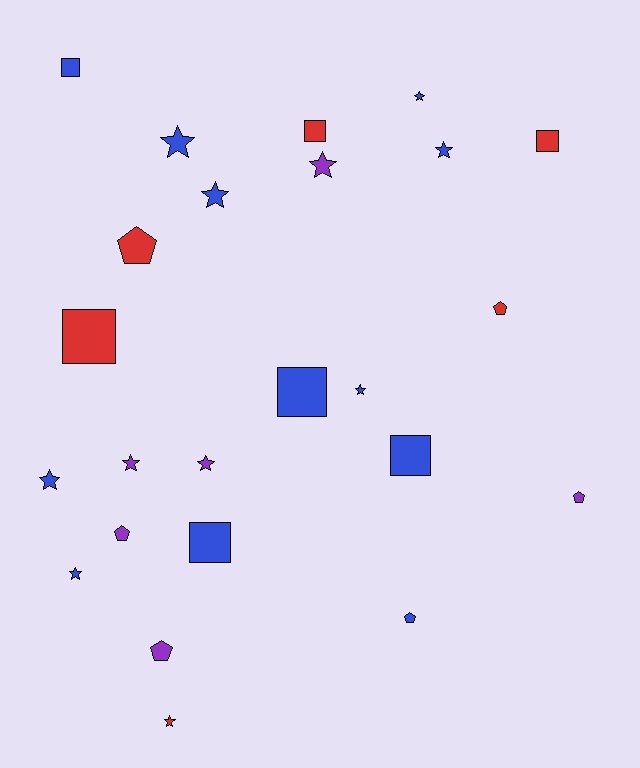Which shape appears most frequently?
Star, with 11 objects.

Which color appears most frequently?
Blue, with 12 objects.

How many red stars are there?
There is 1 red star.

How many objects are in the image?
There are 24 objects.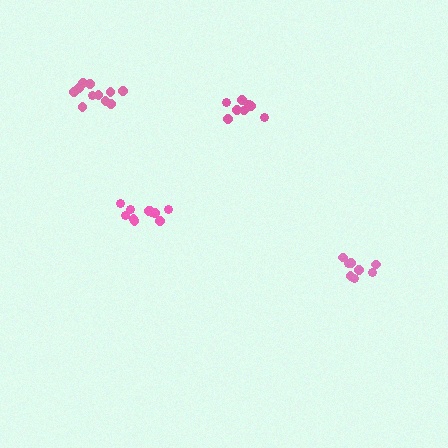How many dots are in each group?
Group 1: 8 dots, Group 2: 11 dots, Group 3: 8 dots, Group 4: 11 dots (38 total).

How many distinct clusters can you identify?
There are 4 distinct clusters.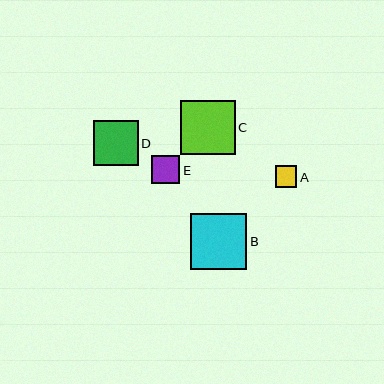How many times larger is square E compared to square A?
Square E is approximately 1.3 times the size of square A.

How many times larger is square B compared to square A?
Square B is approximately 2.6 times the size of square A.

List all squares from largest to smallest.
From largest to smallest: B, C, D, E, A.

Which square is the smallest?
Square A is the smallest with a size of approximately 22 pixels.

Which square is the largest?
Square B is the largest with a size of approximately 56 pixels.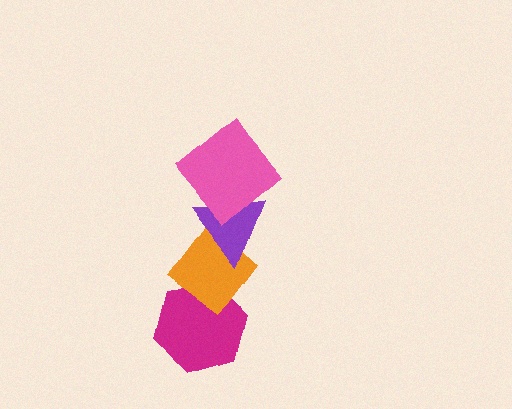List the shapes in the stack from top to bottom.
From top to bottom: the pink diamond, the purple triangle, the orange diamond, the magenta hexagon.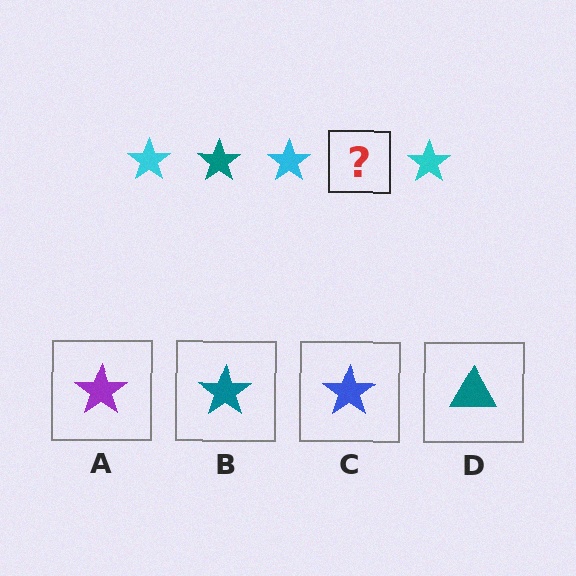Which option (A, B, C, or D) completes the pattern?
B.